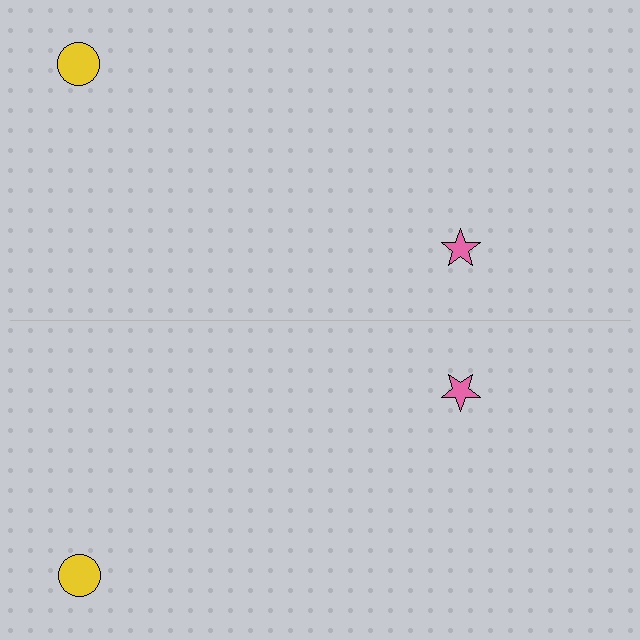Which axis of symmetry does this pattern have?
The pattern has a horizontal axis of symmetry running through the center of the image.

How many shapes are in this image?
There are 4 shapes in this image.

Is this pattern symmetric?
Yes, this pattern has bilateral (reflection) symmetry.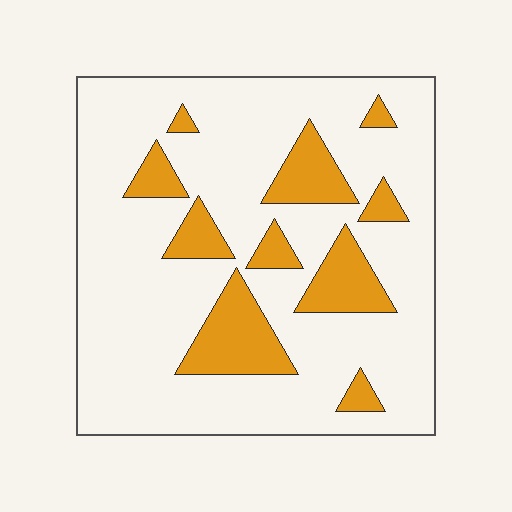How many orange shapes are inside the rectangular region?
10.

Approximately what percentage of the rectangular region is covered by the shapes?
Approximately 20%.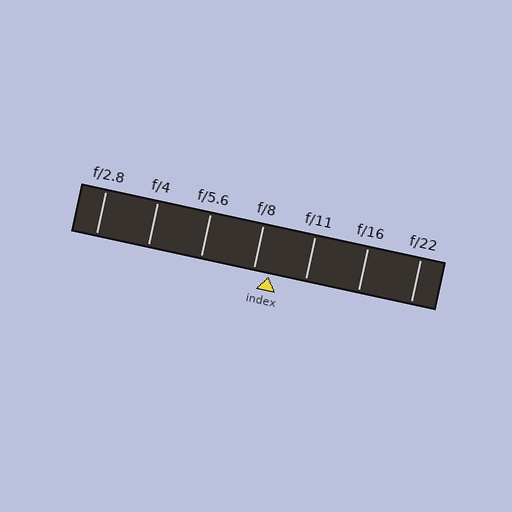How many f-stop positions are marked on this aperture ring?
There are 7 f-stop positions marked.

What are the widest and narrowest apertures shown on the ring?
The widest aperture shown is f/2.8 and the narrowest is f/22.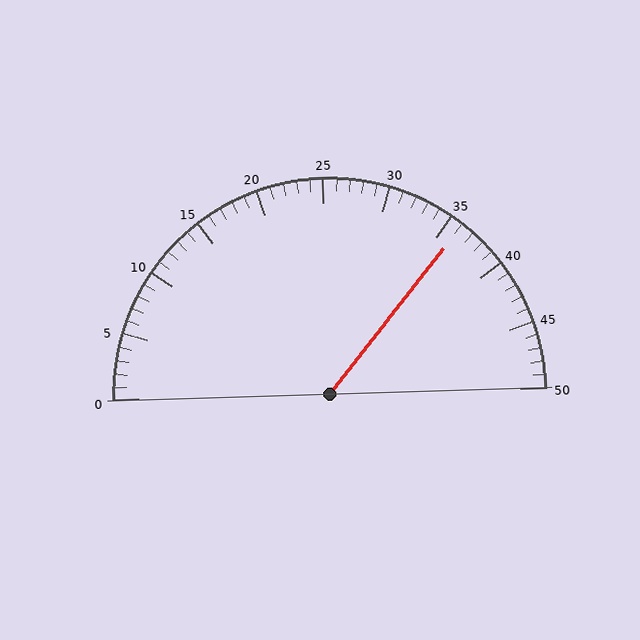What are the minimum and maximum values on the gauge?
The gauge ranges from 0 to 50.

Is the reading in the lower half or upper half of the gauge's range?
The reading is in the upper half of the range (0 to 50).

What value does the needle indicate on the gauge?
The needle indicates approximately 36.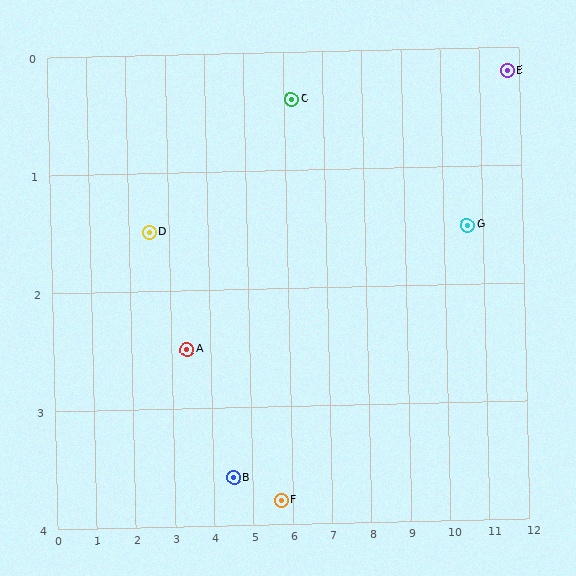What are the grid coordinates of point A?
Point A is at approximately (3.4, 2.5).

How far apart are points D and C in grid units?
Points D and C are about 3.9 grid units apart.